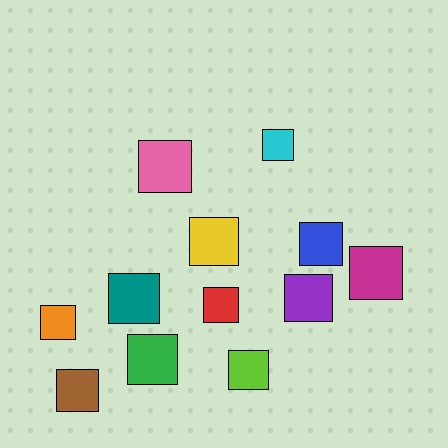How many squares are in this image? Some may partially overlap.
There are 12 squares.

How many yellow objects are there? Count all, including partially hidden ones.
There is 1 yellow object.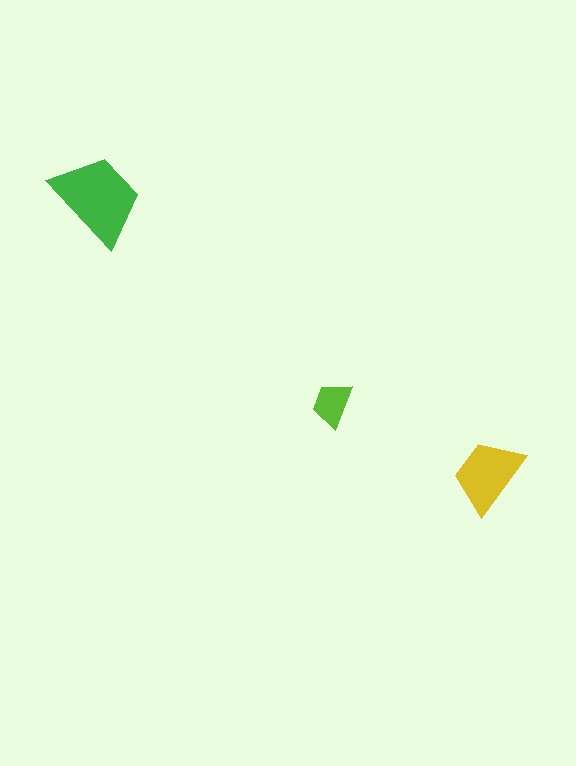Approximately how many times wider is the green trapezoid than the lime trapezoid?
About 2 times wider.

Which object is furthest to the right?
The yellow trapezoid is rightmost.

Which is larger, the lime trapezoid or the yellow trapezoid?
The yellow one.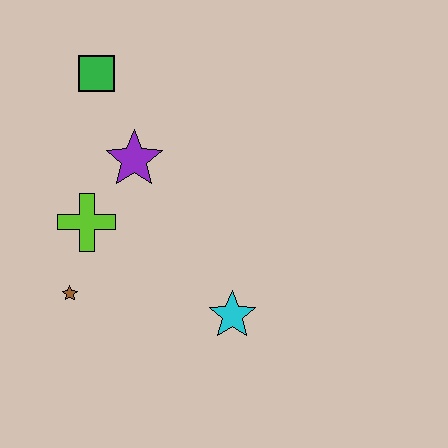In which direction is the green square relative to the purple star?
The green square is above the purple star.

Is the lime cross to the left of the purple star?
Yes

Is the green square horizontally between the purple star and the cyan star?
No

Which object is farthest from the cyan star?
The green square is farthest from the cyan star.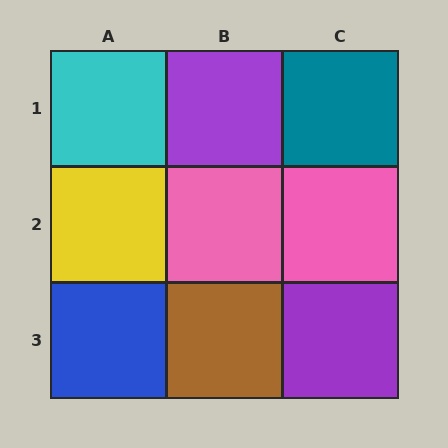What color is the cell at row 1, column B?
Purple.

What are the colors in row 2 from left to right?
Yellow, pink, pink.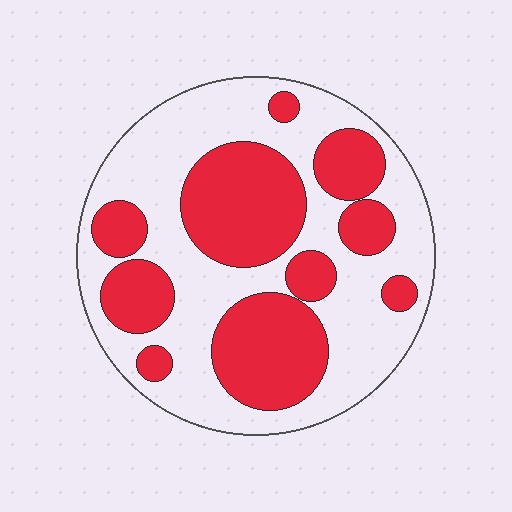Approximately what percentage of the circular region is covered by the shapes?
Approximately 40%.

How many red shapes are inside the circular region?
10.